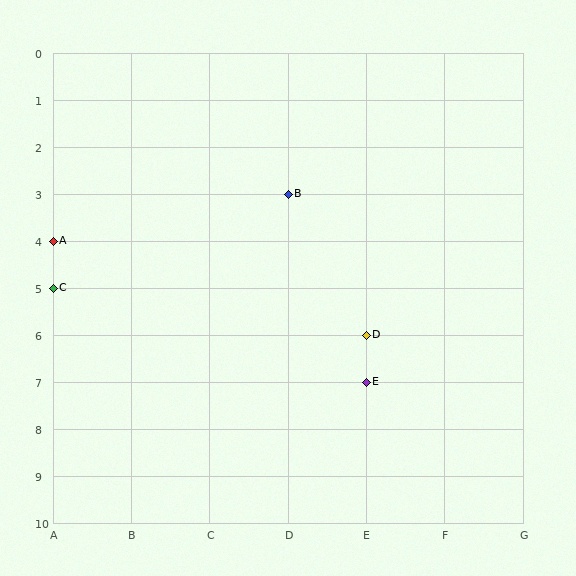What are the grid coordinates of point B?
Point B is at grid coordinates (D, 3).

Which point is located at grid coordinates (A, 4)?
Point A is at (A, 4).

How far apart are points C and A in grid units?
Points C and A are 1 row apart.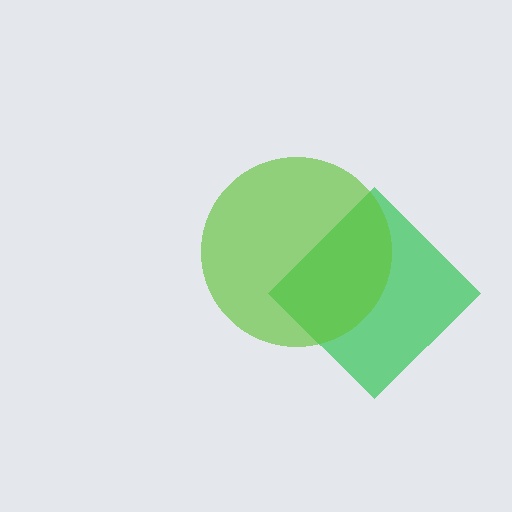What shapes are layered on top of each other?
The layered shapes are: a green diamond, a lime circle.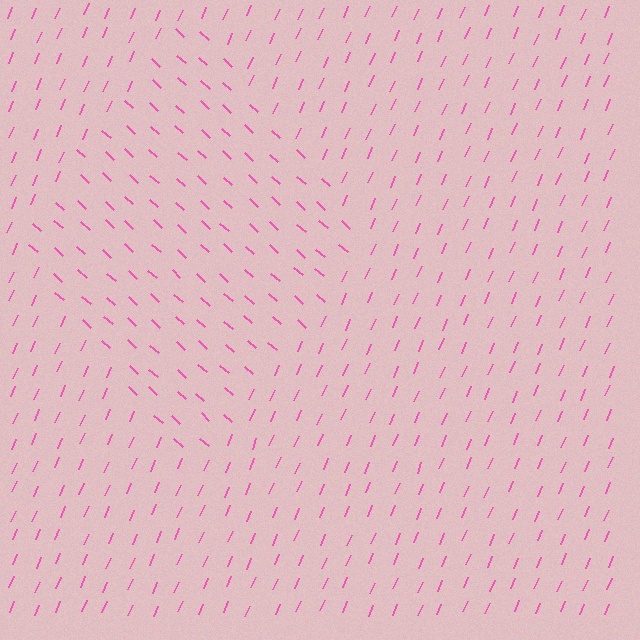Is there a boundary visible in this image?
Yes, there is a texture boundary formed by a change in line orientation.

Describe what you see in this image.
The image is filled with small pink line segments. A diamond region in the image has lines oriented differently from the surrounding lines, creating a visible texture boundary.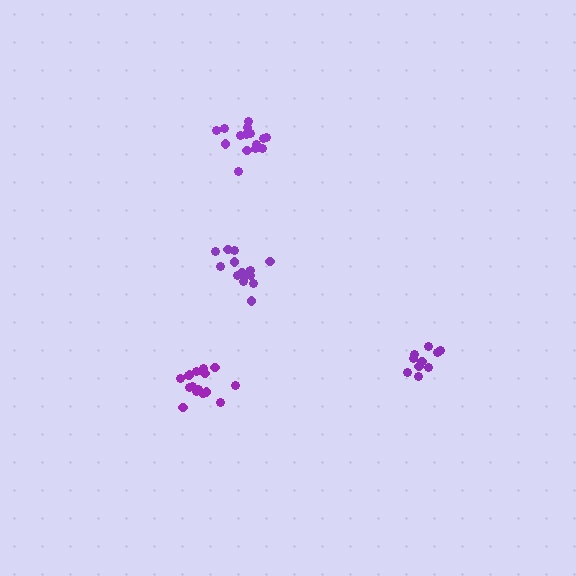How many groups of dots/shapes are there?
There are 4 groups.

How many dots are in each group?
Group 1: 16 dots, Group 2: 15 dots, Group 3: 16 dots, Group 4: 10 dots (57 total).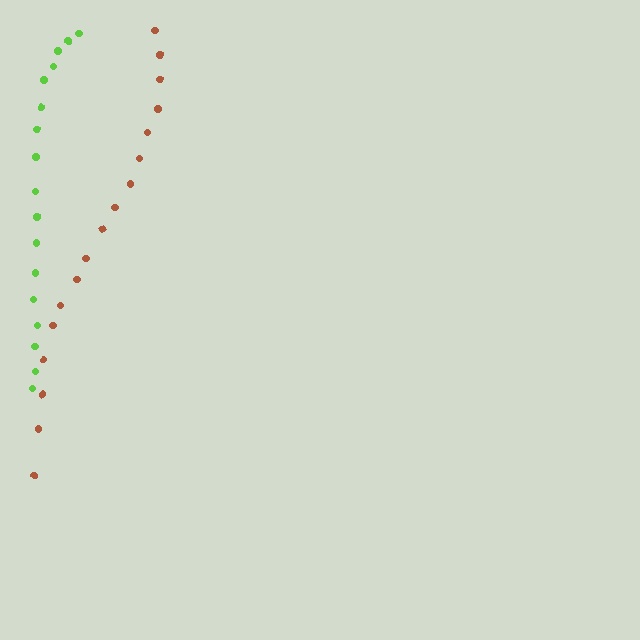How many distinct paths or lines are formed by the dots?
There are 2 distinct paths.